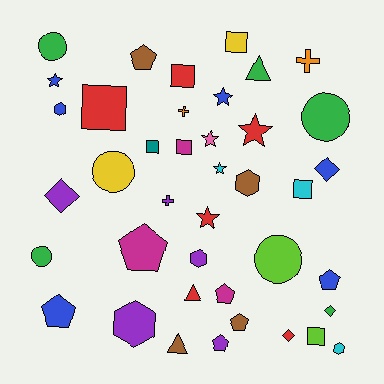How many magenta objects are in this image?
There are 3 magenta objects.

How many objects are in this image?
There are 40 objects.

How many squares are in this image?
There are 7 squares.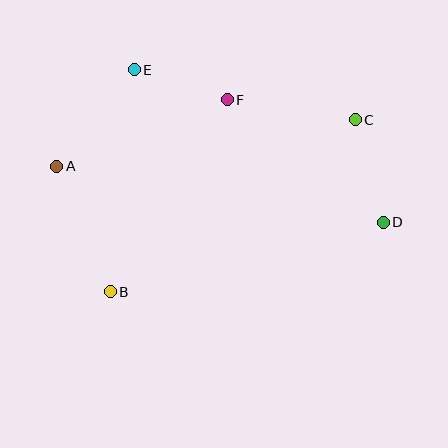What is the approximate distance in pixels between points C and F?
The distance between C and F is approximately 129 pixels.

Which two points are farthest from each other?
Points A and D are farthest from each other.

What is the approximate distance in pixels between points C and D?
The distance between C and D is approximately 106 pixels.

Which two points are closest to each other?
Points E and F are closest to each other.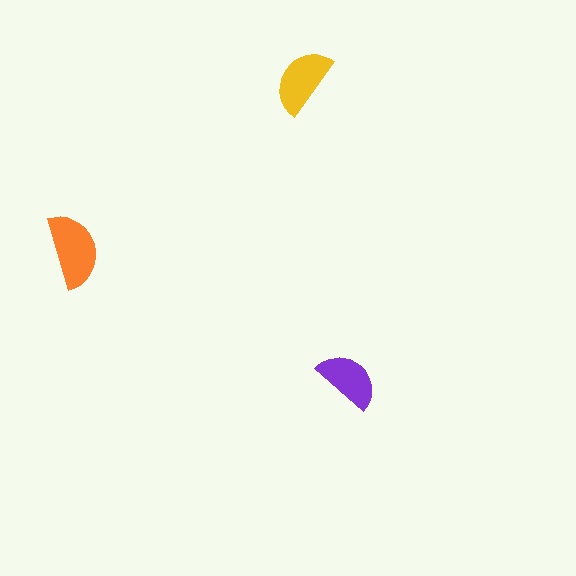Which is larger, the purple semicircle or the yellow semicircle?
The yellow one.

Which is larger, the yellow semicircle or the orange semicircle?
The orange one.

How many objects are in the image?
There are 3 objects in the image.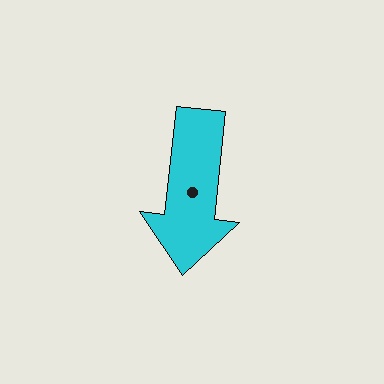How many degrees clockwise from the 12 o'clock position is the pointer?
Approximately 186 degrees.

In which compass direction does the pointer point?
South.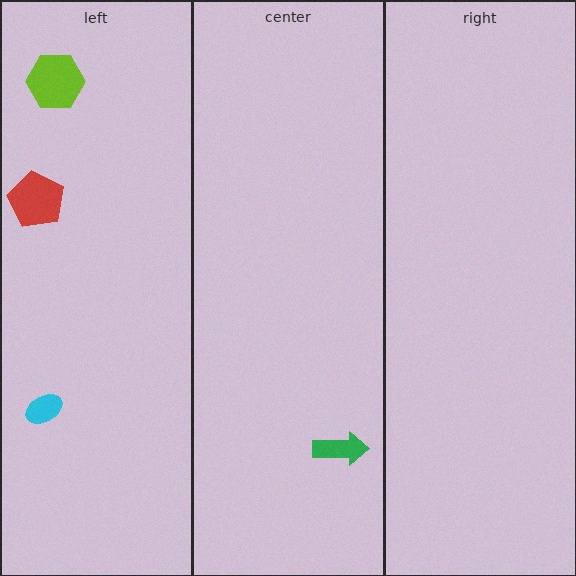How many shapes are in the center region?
1.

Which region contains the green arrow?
The center region.